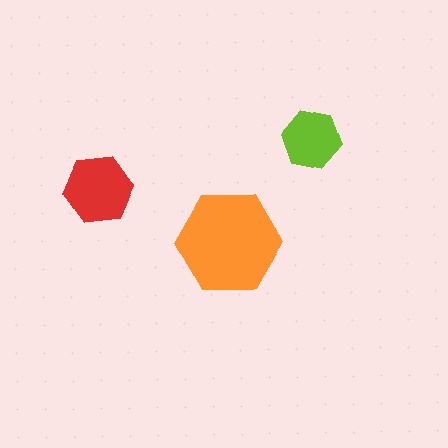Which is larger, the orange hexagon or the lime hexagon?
The orange one.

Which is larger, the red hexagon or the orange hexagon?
The orange one.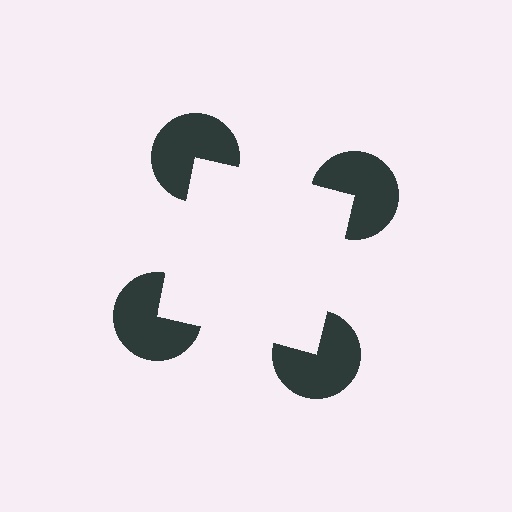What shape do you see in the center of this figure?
An illusory square — its edges are inferred from the aligned wedge cuts in the pac-man discs, not physically drawn.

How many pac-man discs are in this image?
There are 4 — one at each vertex of the illusory square.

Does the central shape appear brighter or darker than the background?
It typically appears slightly brighter than the background, even though no actual brightness change is drawn.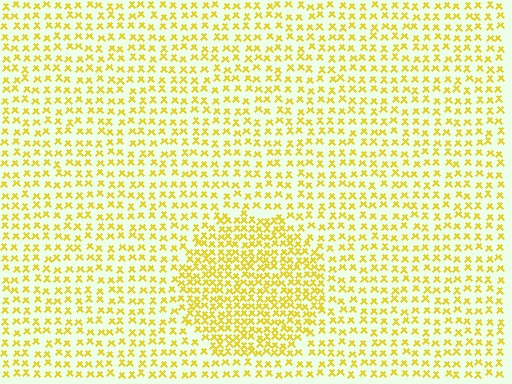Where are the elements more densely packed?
The elements are more densely packed inside the circle boundary.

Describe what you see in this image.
The image contains small yellow elements arranged at two different densities. A circle-shaped region is visible where the elements are more densely packed than the surrounding area.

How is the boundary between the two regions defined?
The boundary is defined by a change in element density (approximately 1.8x ratio). All elements are the same color, size, and shape.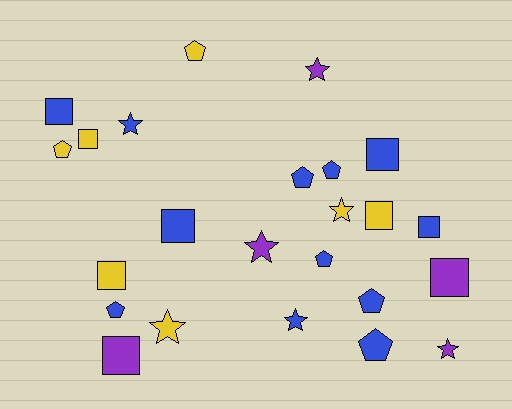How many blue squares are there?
There are 4 blue squares.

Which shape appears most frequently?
Square, with 9 objects.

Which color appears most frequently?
Blue, with 12 objects.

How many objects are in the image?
There are 24 objects.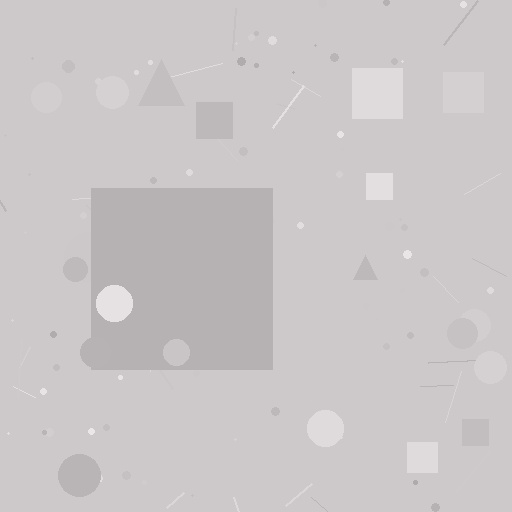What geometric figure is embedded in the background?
A square is embedded in the background.